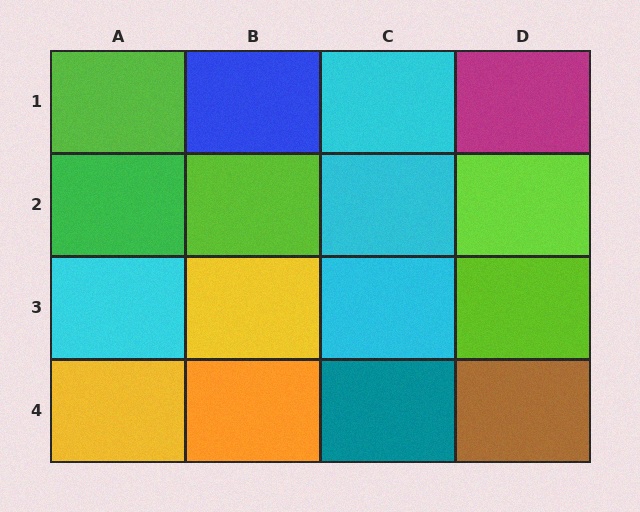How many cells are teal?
1 cell is teal.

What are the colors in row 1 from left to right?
Lime, blue, cyan, magenta.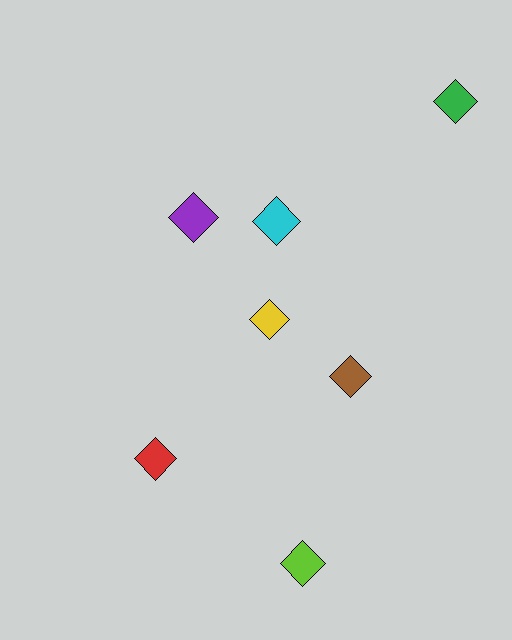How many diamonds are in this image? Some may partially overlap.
There are 7 diamonds.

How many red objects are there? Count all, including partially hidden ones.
There is 1 red object.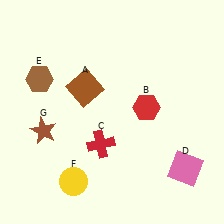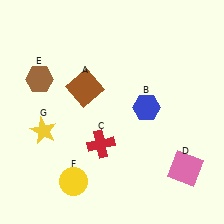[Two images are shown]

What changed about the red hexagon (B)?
In Image 1, B is red. In Image 2, it changed to blue.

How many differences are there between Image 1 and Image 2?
There are 2 differences between the two images.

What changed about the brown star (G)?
In Image 1, G is brown. In Image 2, it changed to yellow.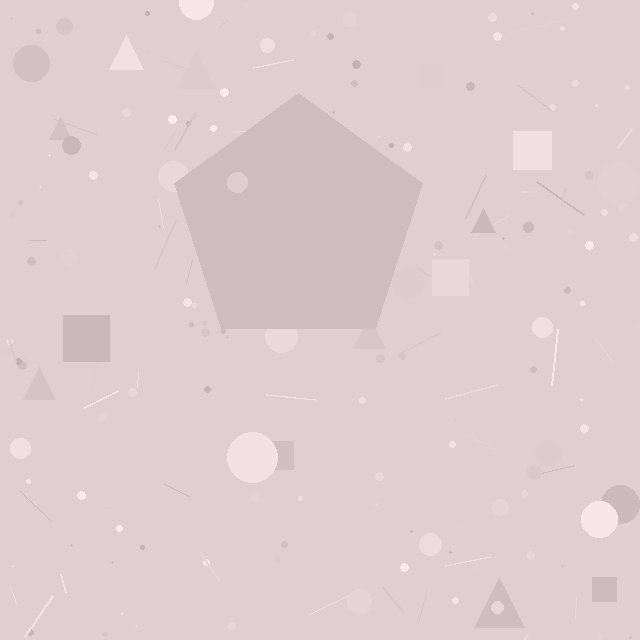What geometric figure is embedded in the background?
A pentagon is embedded in the background.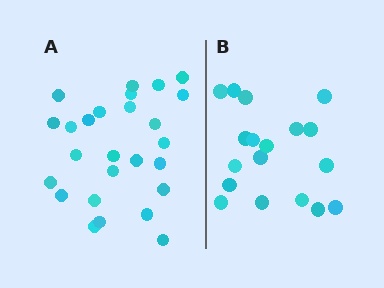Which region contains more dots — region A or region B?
Region A (the left region) has more dots.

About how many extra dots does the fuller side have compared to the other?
Region A has roughly 8 or so more dots than region B.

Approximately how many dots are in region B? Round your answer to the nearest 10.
About 20 dots. (The exact count is 18, which rounds to 20.)